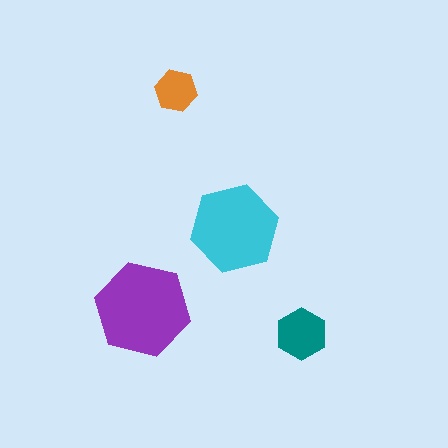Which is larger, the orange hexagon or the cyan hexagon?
The cyan one.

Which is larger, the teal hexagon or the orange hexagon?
The teal one.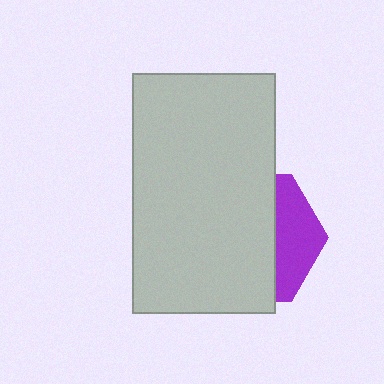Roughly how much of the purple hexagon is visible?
A small part of it is visible (roughly 32%).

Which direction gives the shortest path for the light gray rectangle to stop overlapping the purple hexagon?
Moving left gives the shortest separation.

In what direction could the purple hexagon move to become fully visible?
The purple hexagon could move right. That would shift it out from behind the light gray rectangle entirely.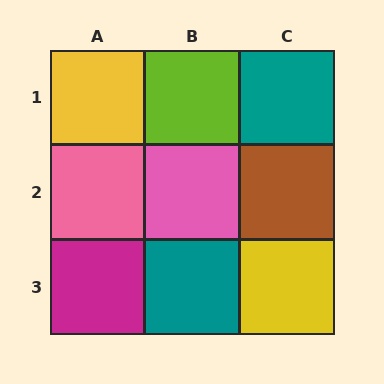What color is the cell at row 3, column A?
Magenta.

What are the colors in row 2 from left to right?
Pink, pink, brown.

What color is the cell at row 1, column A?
Yellow.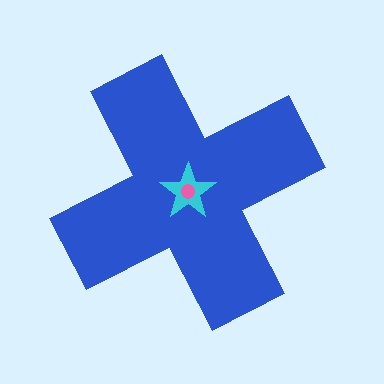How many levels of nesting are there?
3.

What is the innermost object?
The pink circle.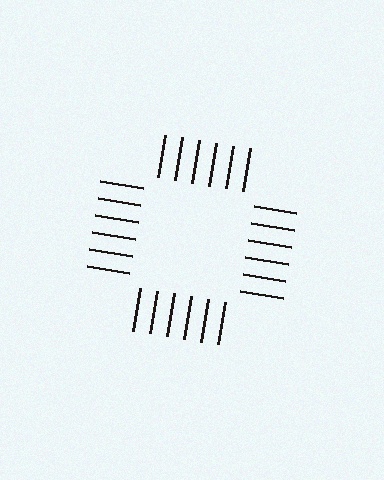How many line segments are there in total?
24 — 6 along each of the 4 edges.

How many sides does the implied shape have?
4 sides — the line-ends trace a square.